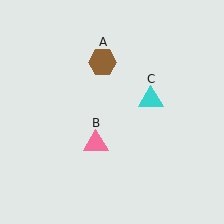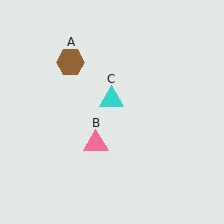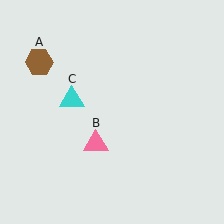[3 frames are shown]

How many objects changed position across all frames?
2 objects changed position: brown hexagon (object A), cyan triangle (object C).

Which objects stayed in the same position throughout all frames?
Pink triangle (object B) remained stationary.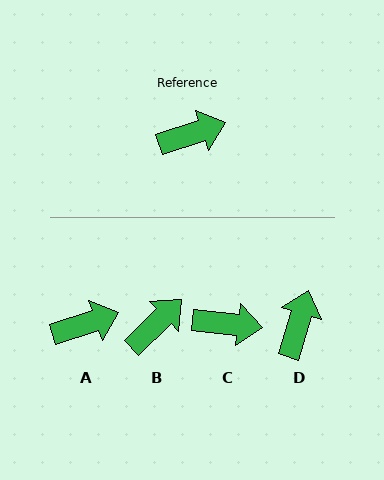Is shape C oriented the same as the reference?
No, it is off by about 25 degrees.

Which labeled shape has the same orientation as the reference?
A.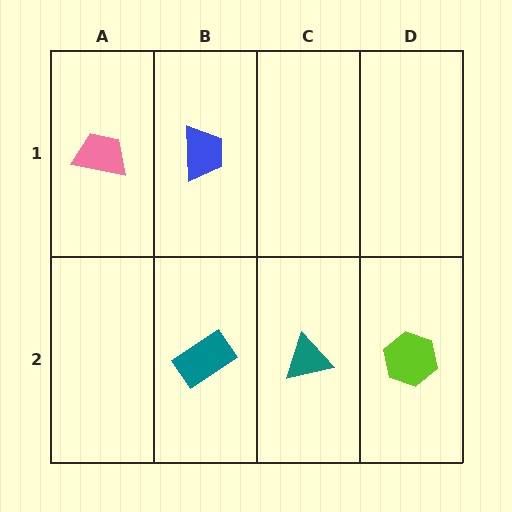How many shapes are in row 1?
2 shapes.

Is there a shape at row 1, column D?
No, that cell is empty.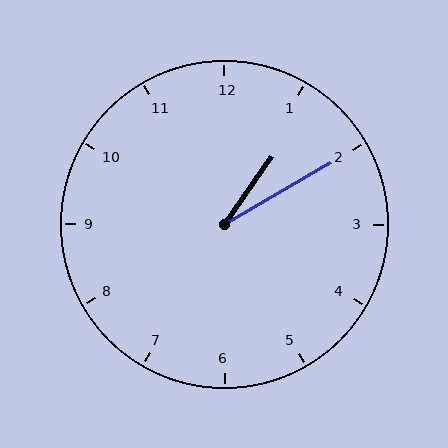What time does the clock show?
1:10.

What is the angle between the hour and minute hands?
Approximately 25 degrees.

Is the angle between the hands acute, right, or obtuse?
It is acute.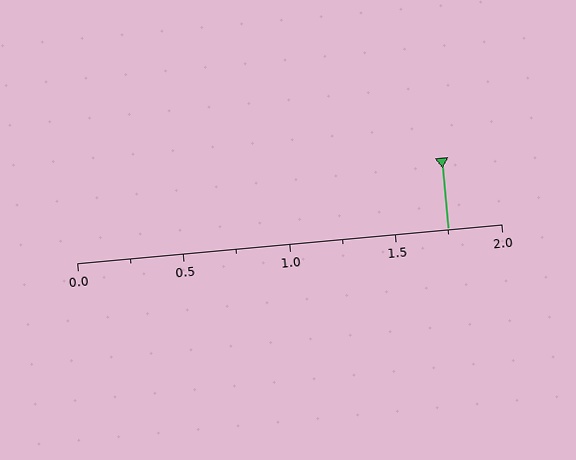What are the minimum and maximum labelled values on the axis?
The axis runs from 0.0 to 2.0.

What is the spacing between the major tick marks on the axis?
The major ticks are spaced 0.5 apart.